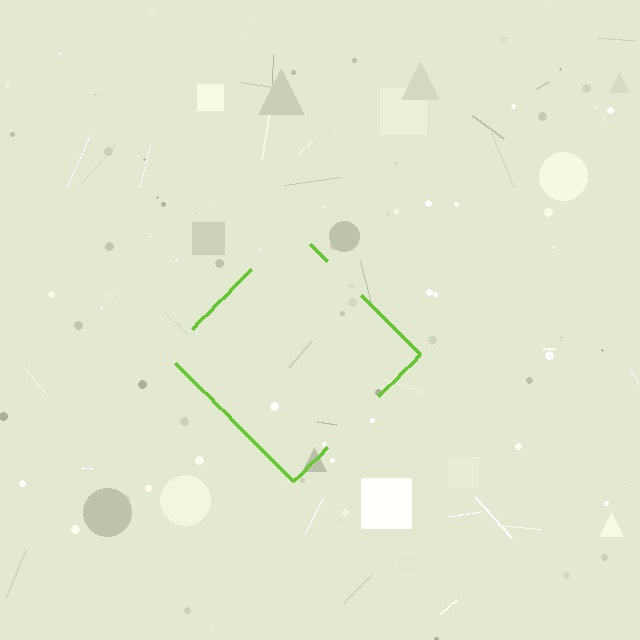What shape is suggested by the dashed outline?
The dashed outline suggests a diamond.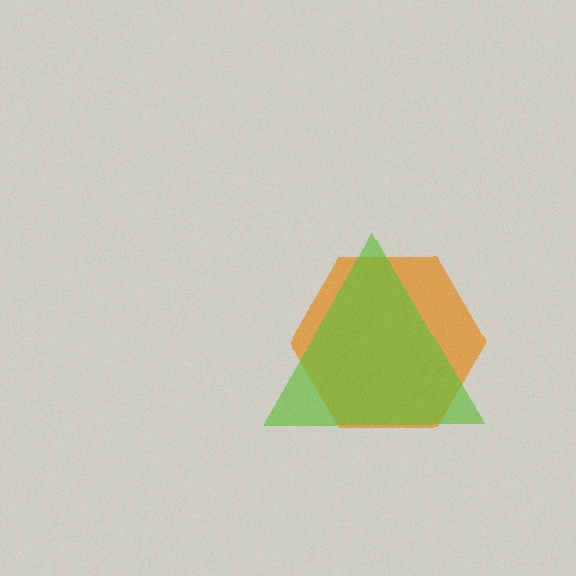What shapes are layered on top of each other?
The layered shapes are: an orange hexagon, a lime triangle.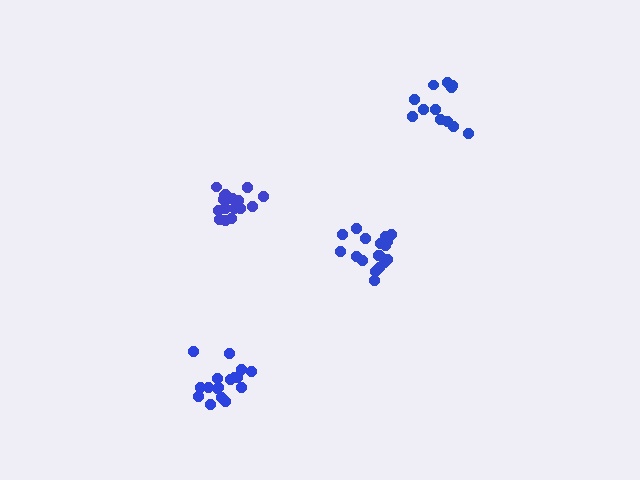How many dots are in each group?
Group 1: 17 dots, Group 2: 18 dots, Group 3: 13 dots, Group 4: 18 dots (66 total).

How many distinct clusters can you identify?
There are 4 distinct clusters.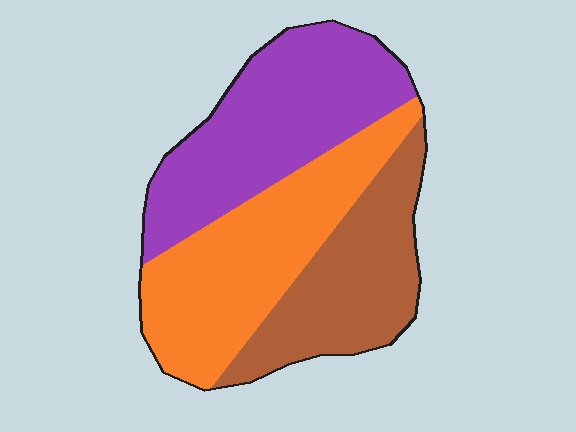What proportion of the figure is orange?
Orange takes up about three eighths (3/8) of the figure.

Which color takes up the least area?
Brown, at roughly 30%.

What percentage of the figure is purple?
Purple takes up about three eighths (3/8) of the figure.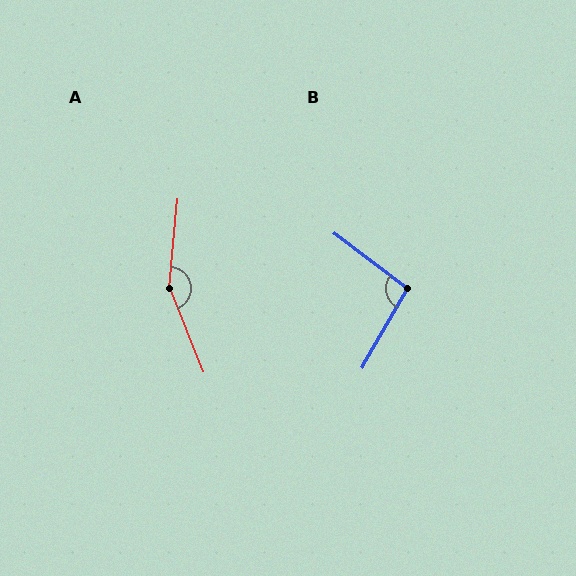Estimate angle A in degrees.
Approximately 153 degrees.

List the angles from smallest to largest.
B (97°), A (153°).